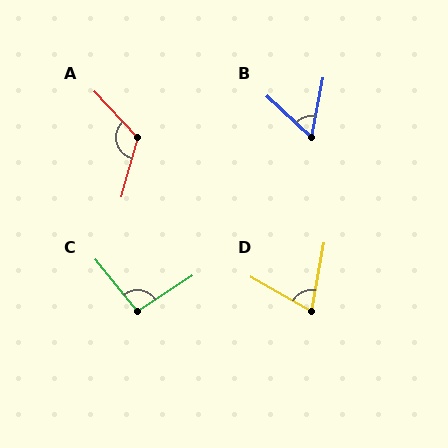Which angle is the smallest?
B, at approximately 59 degrees.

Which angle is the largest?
A, at approximately 122 degrees.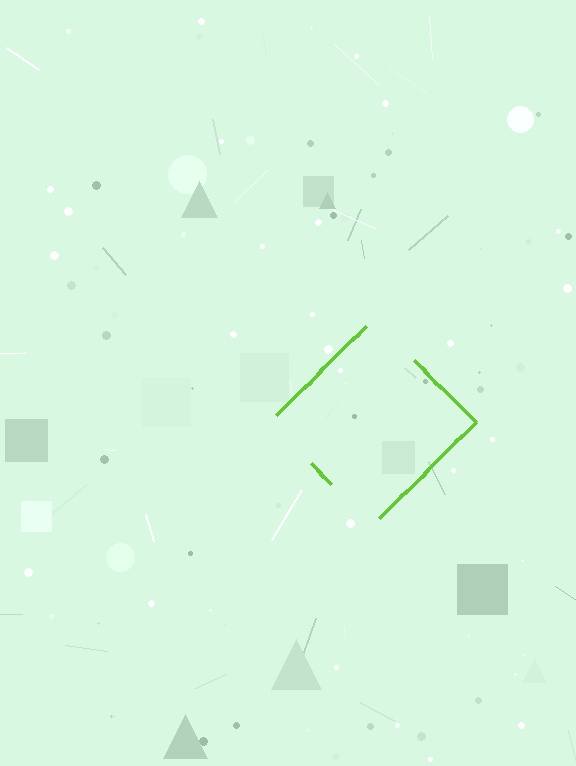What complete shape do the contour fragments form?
The contour fragments form a diamond.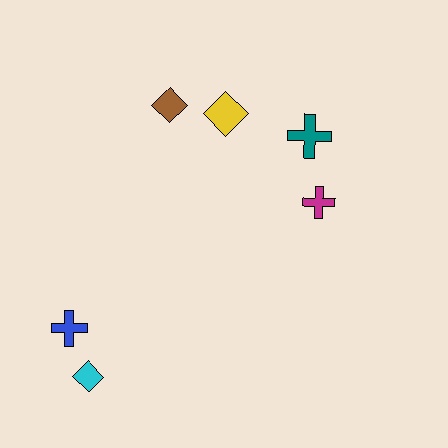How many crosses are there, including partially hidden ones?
There are 3 crosses.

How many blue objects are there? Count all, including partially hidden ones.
There is 1 blue object.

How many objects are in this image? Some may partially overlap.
There are 6 objects.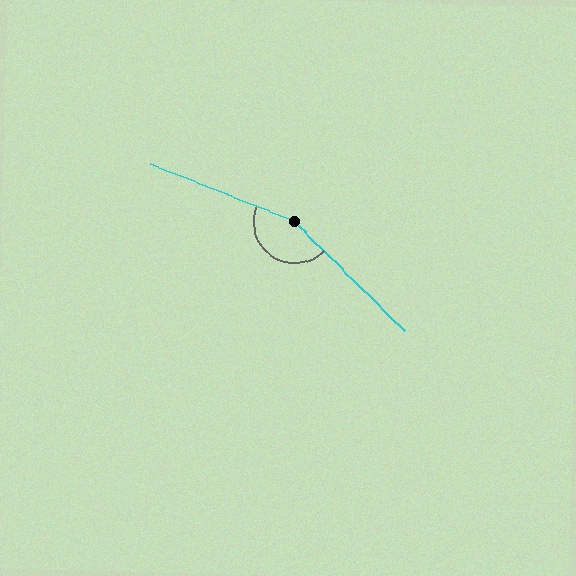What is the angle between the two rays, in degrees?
Approximately 157 degrees.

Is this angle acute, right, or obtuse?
It is obtuse.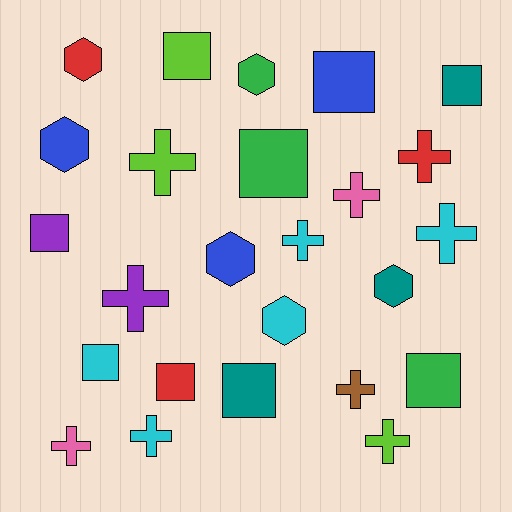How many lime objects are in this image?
There are 3 lime objects.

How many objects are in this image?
There are 25 objects.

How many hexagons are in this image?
There are 6 hexagons.